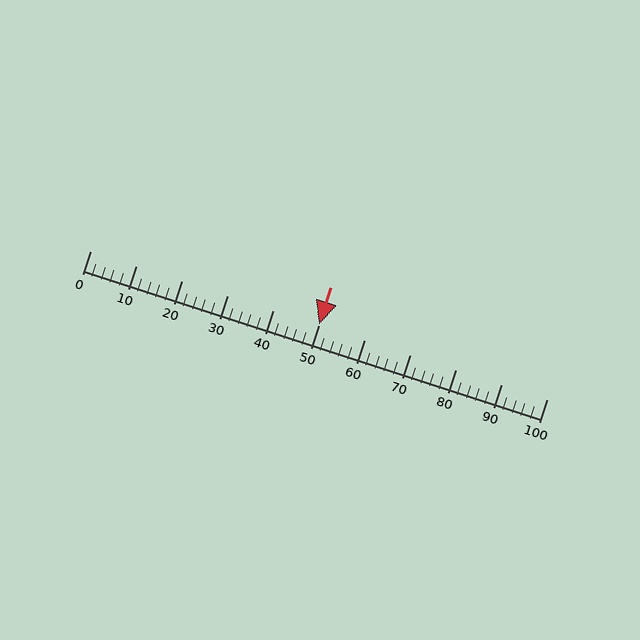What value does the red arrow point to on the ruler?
The red arrow points to approximately 50.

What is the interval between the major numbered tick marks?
The major tick marks are spaced 10 units apart.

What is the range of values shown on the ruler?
The ruler shows values from 0 to 100.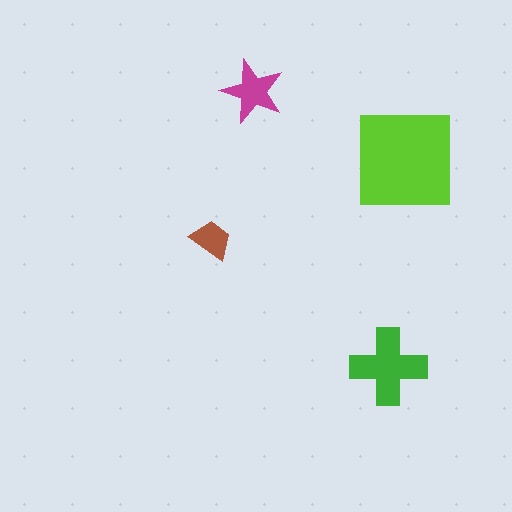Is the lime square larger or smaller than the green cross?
Larger.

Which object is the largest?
The lime square.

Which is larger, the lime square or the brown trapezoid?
The lime square.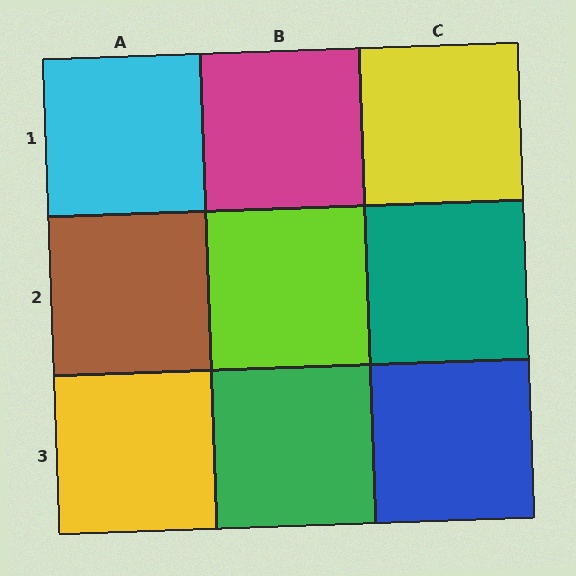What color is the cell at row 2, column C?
Teal.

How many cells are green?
1 cell is green.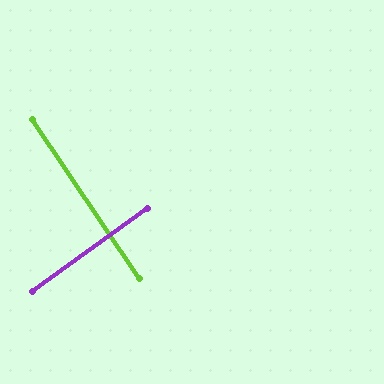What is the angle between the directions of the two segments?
Approximately 88 degrees.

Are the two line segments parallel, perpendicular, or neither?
Perpendicular — they meet at approximately 88°.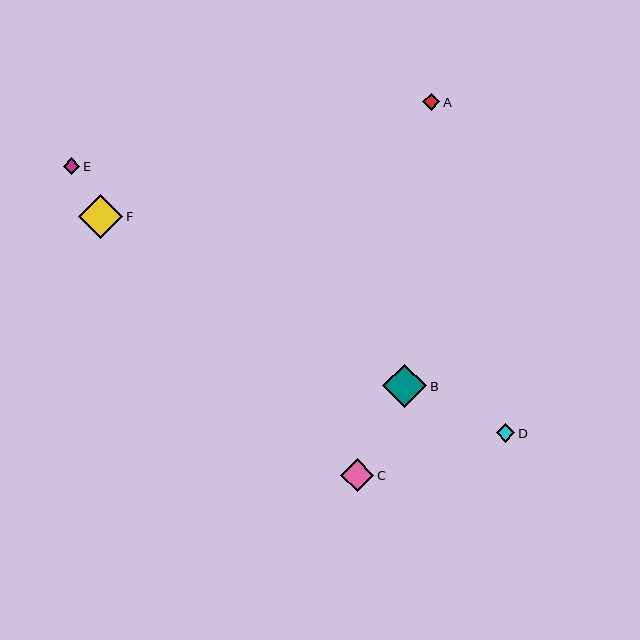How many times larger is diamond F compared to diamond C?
Diamond F is approximately 1.3 times the size of diamond C.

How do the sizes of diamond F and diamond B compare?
Diamond F and diamond B are approximately the same size.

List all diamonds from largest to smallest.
From largest to smallest: F, B, C, D, A, E.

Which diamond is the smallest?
Diamond E is the smallest with a size of approximately 17 pixels.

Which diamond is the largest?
Diamond F is the largest with a size of approximately 44 pixels.